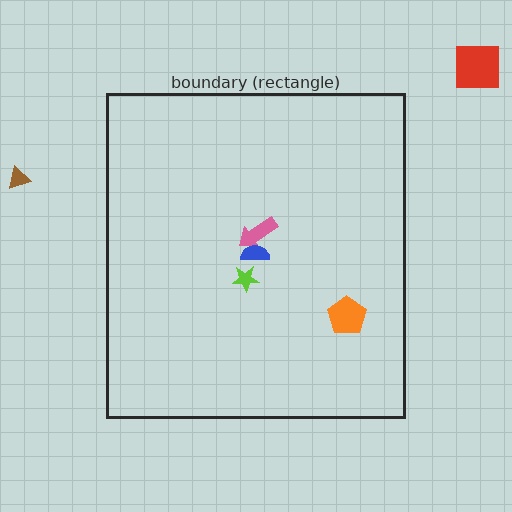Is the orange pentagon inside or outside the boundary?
Inside.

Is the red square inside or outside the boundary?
Outside.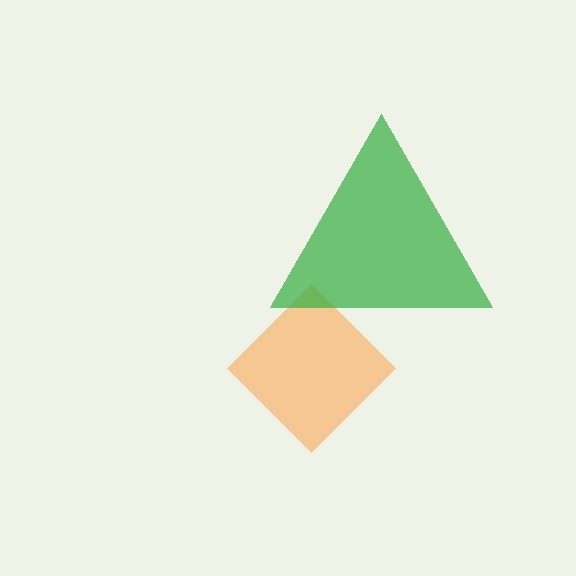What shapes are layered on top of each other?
The layered shapes are: an orange diamond, a green triangle.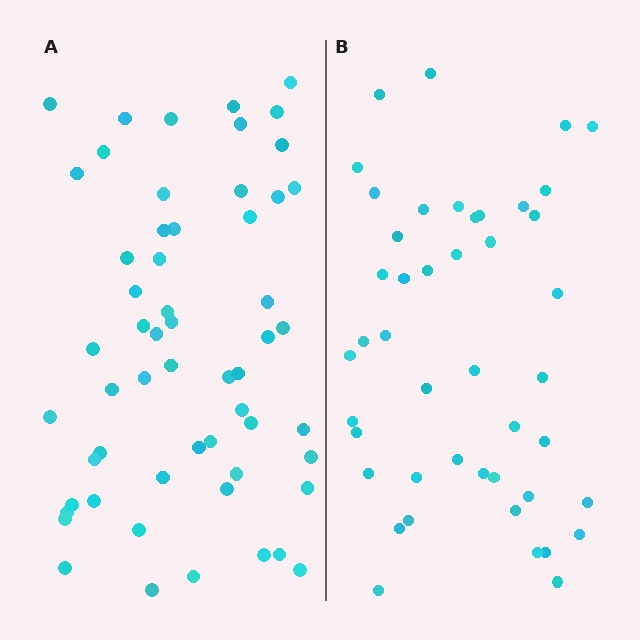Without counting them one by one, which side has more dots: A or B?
Region A (the left region) has more dots.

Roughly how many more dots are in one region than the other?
Region A has roughly 12 or so more dots than region B.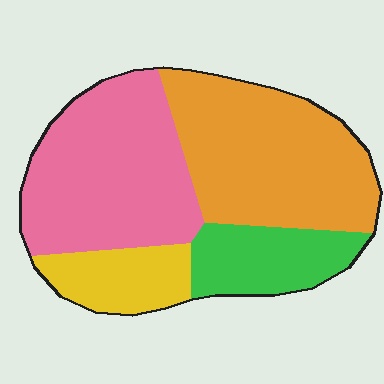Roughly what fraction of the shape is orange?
Orange covers around 35% of the shape.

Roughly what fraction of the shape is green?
Green covers roughly 15% of the shape.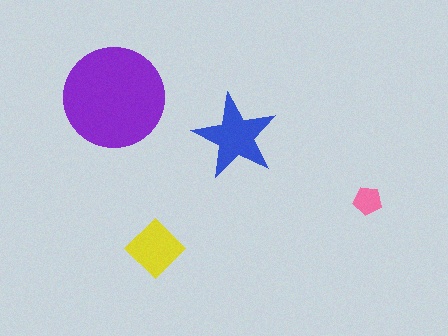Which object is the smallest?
The pink pentagon.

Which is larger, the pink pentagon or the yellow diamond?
The yellow diamond.